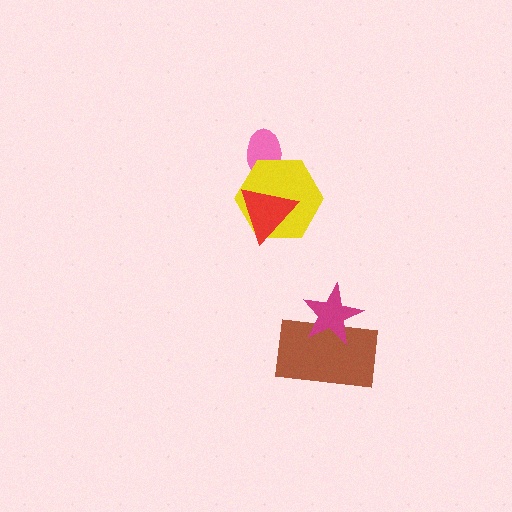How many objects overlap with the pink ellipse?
1 object overlaps with the pink ellipse.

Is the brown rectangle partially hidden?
Yes, it is partially covered by another shape.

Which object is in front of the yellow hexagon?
The red triangle is in front of the yellow hexagon.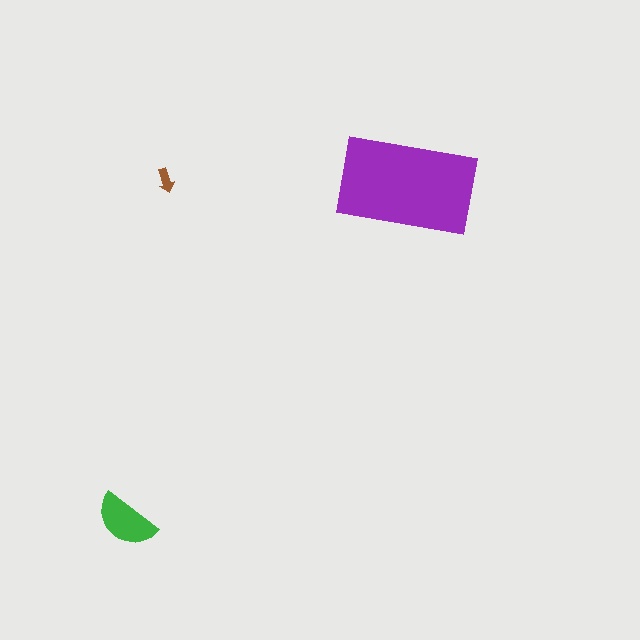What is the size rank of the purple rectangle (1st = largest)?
1st.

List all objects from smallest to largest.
The brown arrow, the green semicircle, the purple rectangle.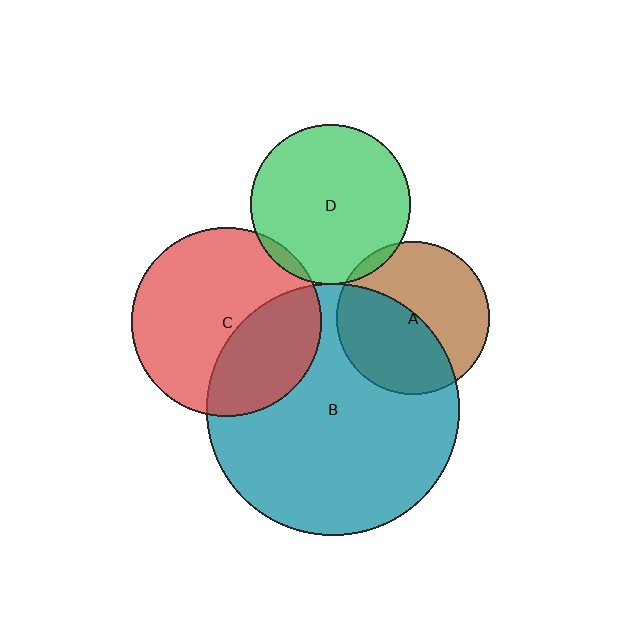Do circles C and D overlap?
Yes.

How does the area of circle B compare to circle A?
Approximately 2.7 times.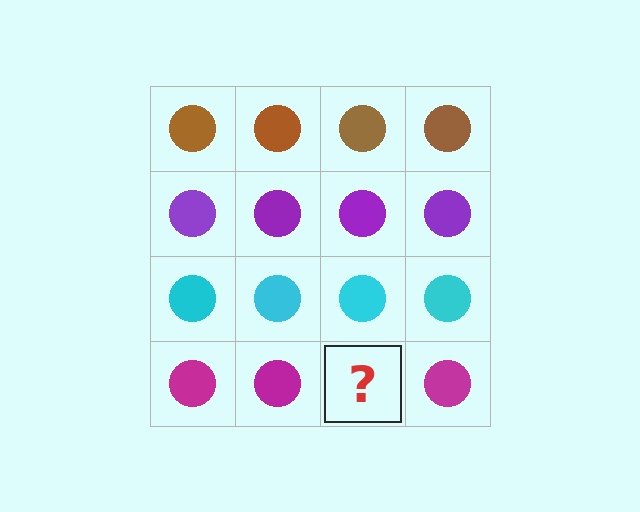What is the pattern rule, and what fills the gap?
The rule is that each row has a consistent color. The gap should be filled with a magenta circle.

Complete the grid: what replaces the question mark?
The question mark should be replaced with a magenta circle.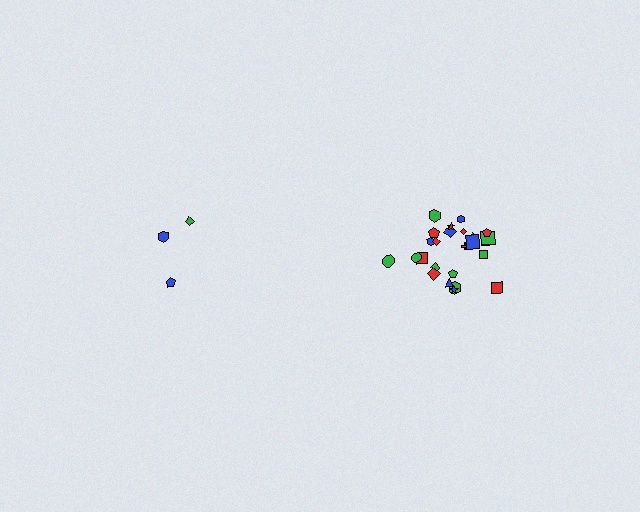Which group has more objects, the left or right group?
The right group.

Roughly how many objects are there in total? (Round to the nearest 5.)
Roughly 30 objects in total.